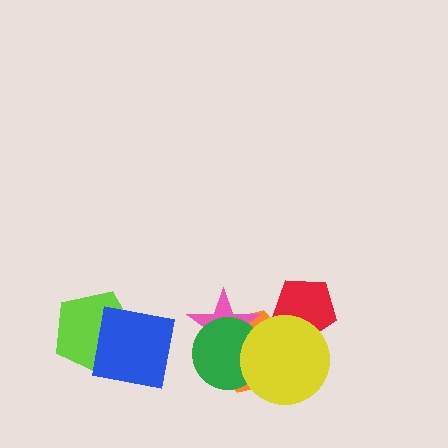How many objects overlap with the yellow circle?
4 objects overlap with the yellow circle.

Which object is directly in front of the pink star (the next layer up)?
The green circle is directly in front of the pink star.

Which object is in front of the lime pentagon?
The blue square is in front of the lime pentagon.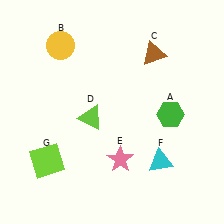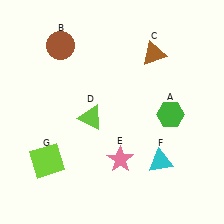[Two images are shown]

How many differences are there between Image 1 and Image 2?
There is 1 difference between the two images.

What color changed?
The circle (B) changed from yellow in Image 1 to brown in Image 2.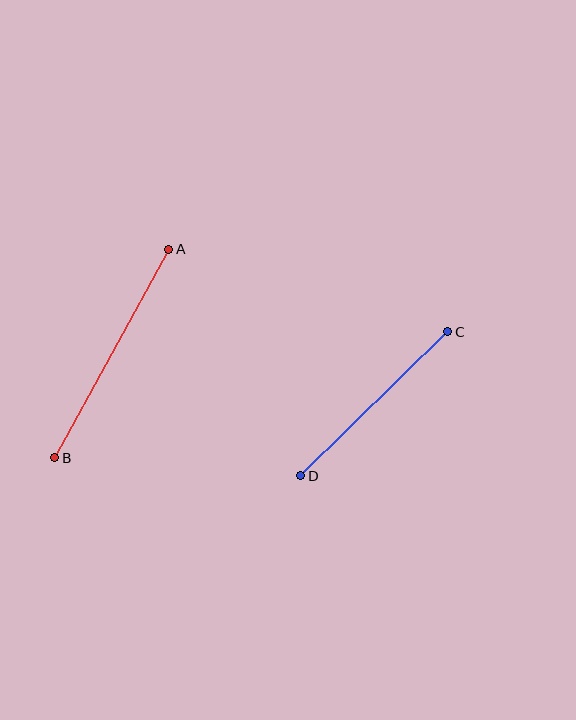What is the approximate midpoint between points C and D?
The midpoint is at approximately (374, 404) pixels.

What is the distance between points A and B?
The distance is approximately 238 pixels.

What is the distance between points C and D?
The distance is approximately 206 pixels.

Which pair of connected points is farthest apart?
Points A and B are farthest apart.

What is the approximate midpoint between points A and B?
The midpoint is at approximately (112, 353) pixels.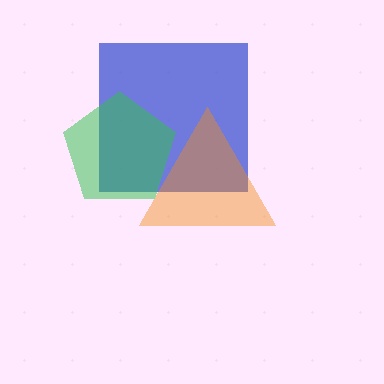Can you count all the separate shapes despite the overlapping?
Yes, there are 3 separate shapes.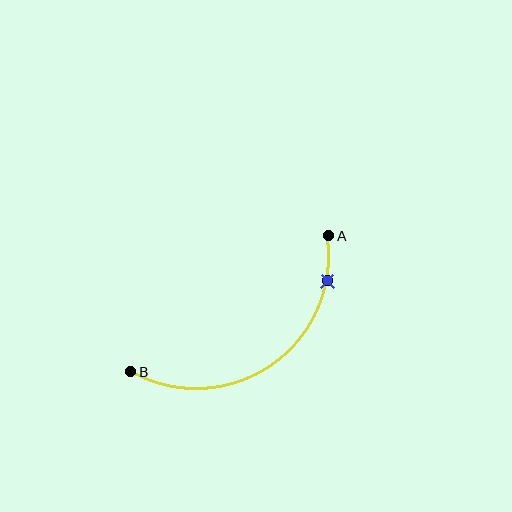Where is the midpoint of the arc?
The arc midpoint is the point on the curve farthest from the straight line joining A and B. It sits below and to the right of that line.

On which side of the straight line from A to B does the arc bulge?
The arc bulges below and to the right of the straight line connecting A and B.